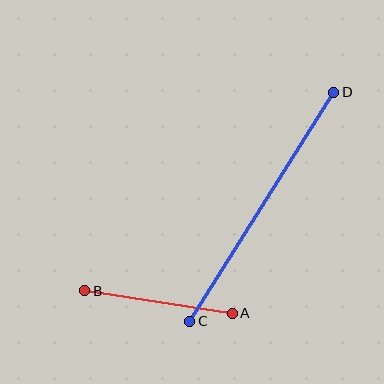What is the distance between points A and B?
The distance is approximately 149 pixels.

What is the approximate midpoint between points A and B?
The midpoint is at approximately (158, 302) pixels.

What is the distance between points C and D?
The distance is approximately 270 pixels.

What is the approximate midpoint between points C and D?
The midpoint is at approximately (262, 207) pixels.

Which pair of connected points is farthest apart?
Points C and D are farthest apart.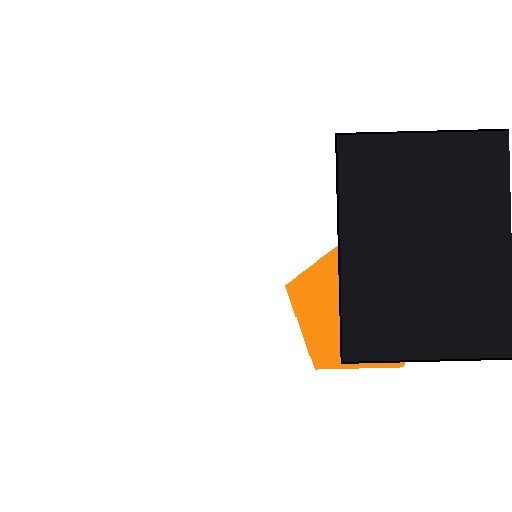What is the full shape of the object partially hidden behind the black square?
The partially hidden object is an orange pentagon.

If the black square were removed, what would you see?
You would see the complete orange pentagon.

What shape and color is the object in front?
The object in front is a black square.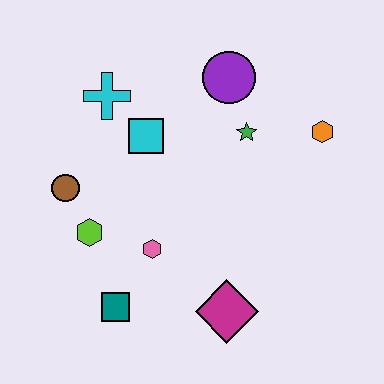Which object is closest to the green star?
The purple circle is closest to the green star.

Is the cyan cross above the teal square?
Yes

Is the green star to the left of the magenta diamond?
No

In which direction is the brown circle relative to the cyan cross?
The brown circle is below the cyan cross.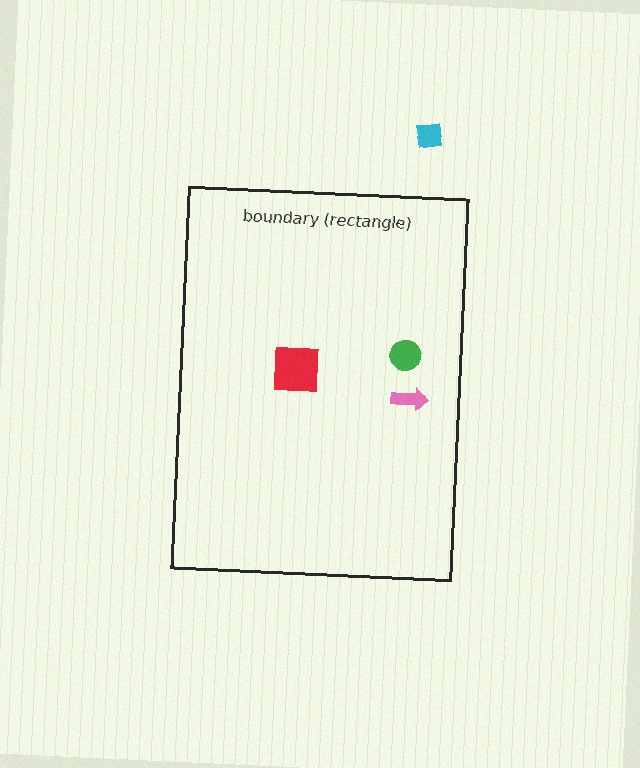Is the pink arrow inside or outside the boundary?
Inside.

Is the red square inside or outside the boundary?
Inside.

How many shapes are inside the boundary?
3 inside, 1 outside.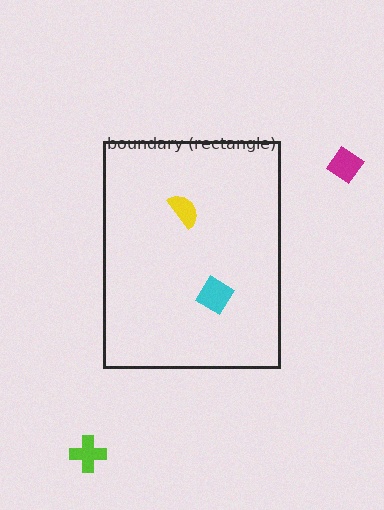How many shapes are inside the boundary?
2 inside, 2 outside.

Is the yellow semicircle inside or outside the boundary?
Inside.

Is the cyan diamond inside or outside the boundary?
Inside.